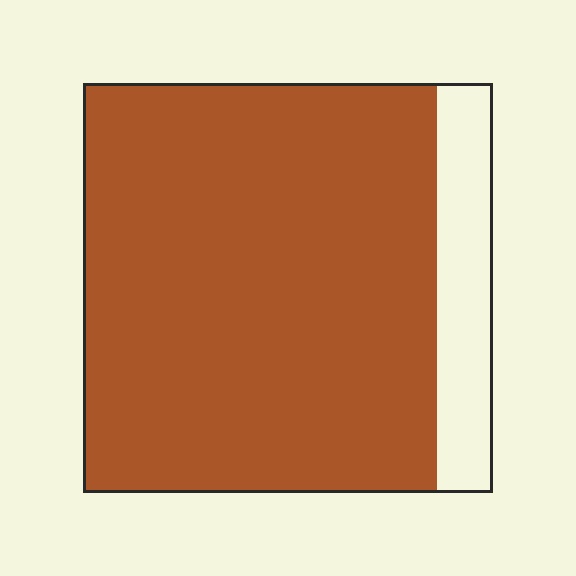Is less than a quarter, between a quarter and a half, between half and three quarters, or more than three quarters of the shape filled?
More than three quarters.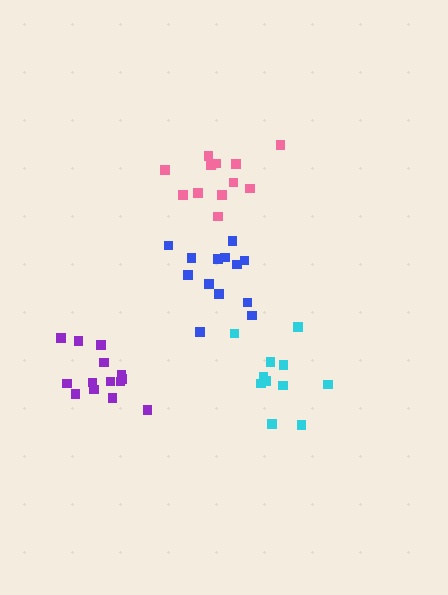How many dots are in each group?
Group 1: 11 dots, Group 2: 12 dots, Group 3: 13 dots, Group 4: 14 dots (50 total).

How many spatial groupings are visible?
There are 4 spatial groupings.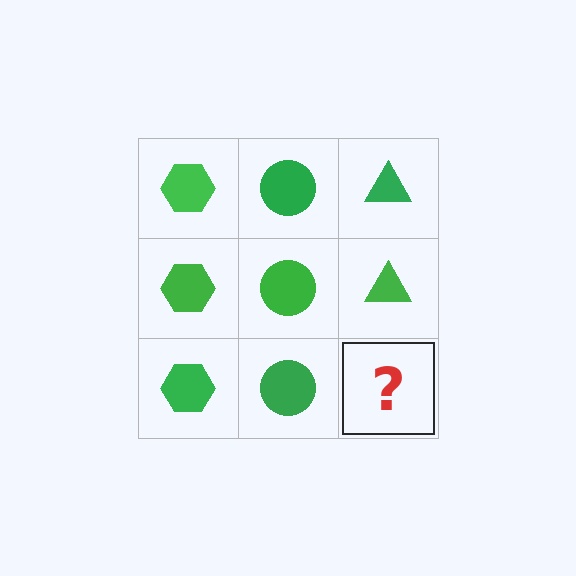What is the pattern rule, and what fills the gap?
The rule is that each column has a consistent shape. The gap should be filled with a green triangle.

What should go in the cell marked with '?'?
The missing cell should contain a green triangle.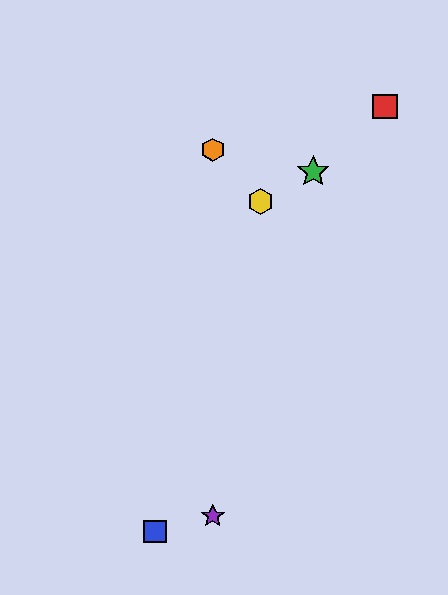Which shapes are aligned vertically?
The purple star, the orange hexagon are aligned vertically.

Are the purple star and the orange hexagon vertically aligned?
Yes, both are at x≈213.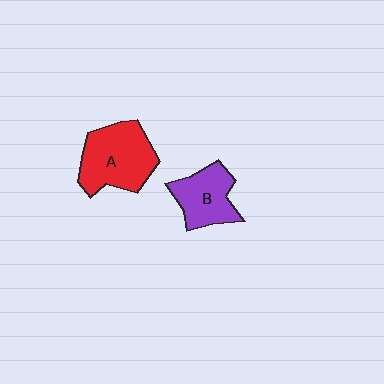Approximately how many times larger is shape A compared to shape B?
Approximately 1.4 times.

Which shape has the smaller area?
Shape B (purple).